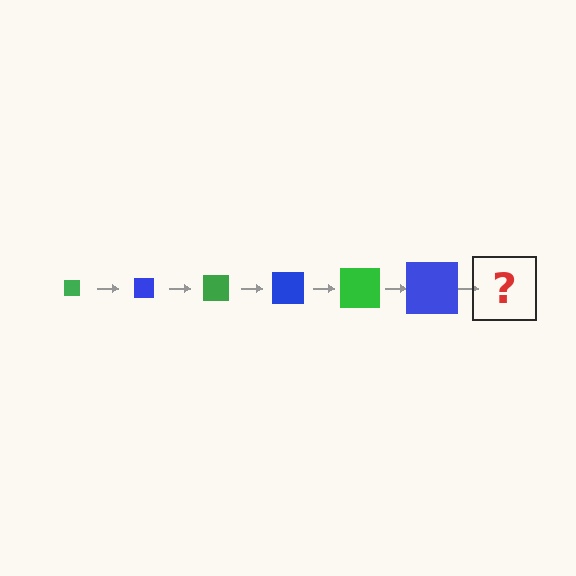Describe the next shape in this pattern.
It should be a green square, larger than the previous one.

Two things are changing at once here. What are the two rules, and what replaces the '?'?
The two rules are that the square grows larger each step and the color cycles through green and blue. The '?' should be a green square, larger than the previous one.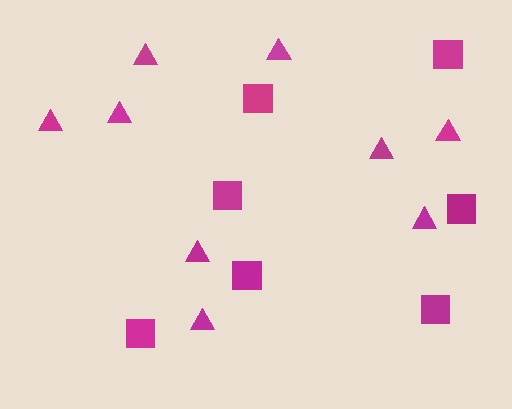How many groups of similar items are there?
There are 2 groups: one group of triangles (9) and one group of squares (7).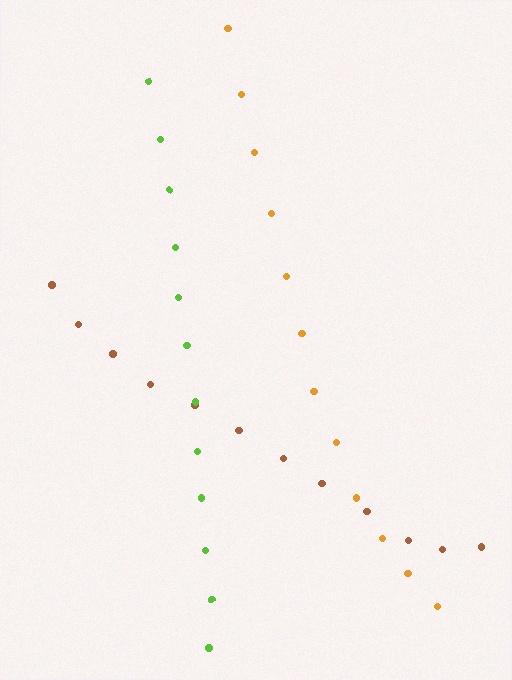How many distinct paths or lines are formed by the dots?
There are 3 distinct paths.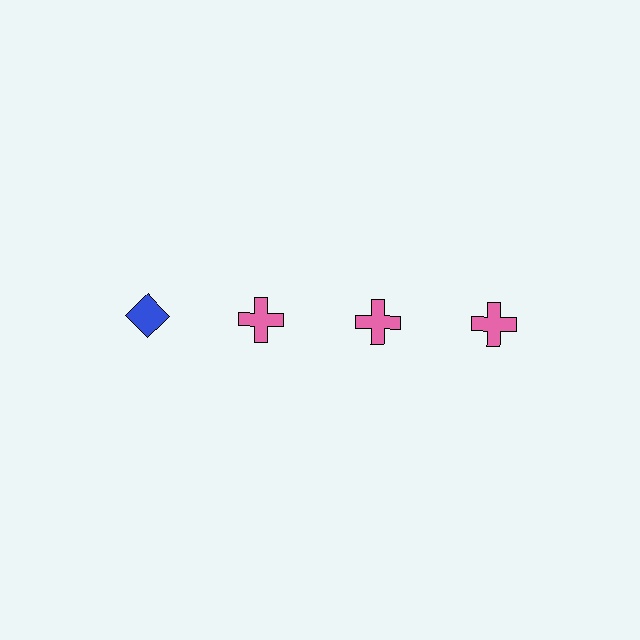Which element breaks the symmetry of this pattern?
The blue diamond in the top row, leftmost column breaks the symmetry. All other shapes are pink crosses.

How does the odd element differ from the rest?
It differs in both color (blue instead of pink) and shape (diamond instead of cross).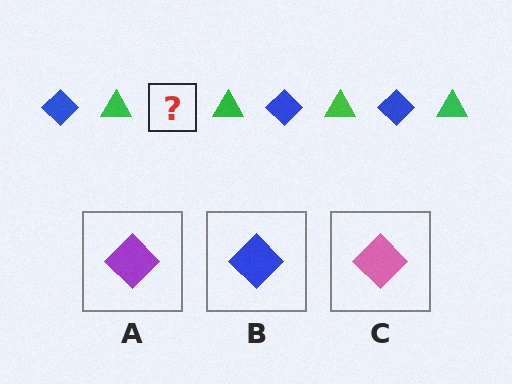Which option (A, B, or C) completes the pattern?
B.